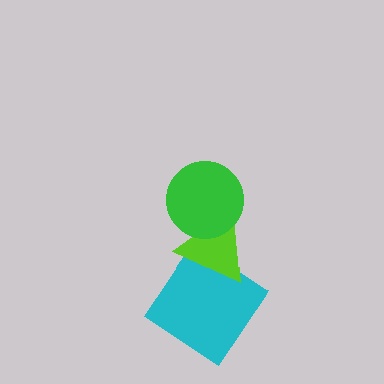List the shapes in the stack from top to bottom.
From top to bottom: the green circle, the lime triangle, the cyan diamond.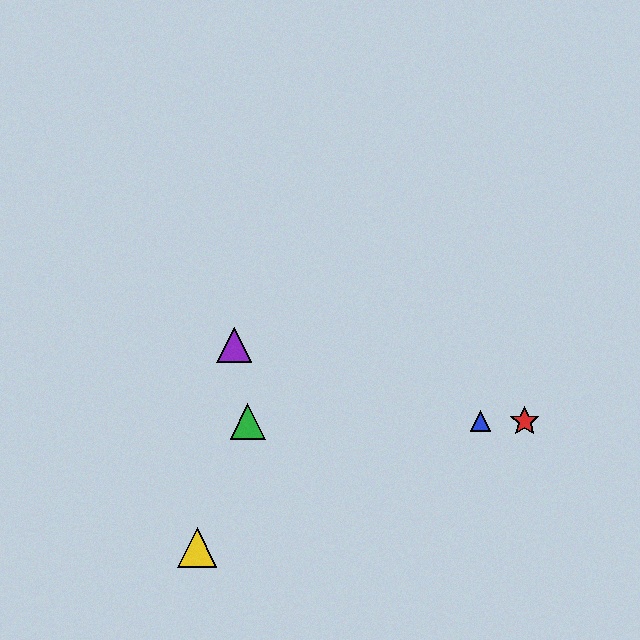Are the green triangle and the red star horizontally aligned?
Yes, both are at y≈421.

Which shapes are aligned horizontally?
The red star, the blue triangle, the green triangle are aligned horizontally.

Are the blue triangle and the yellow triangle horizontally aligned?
No, the blue triangle is at y≈421 and the yellow triangle is at y≈548.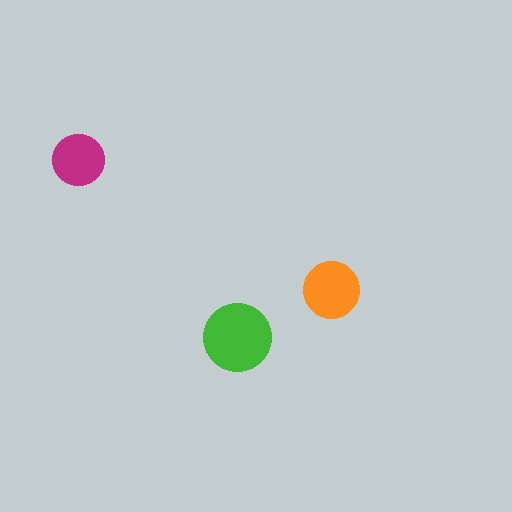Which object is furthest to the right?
The orange circle is rightmost.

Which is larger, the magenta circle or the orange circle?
The orange one.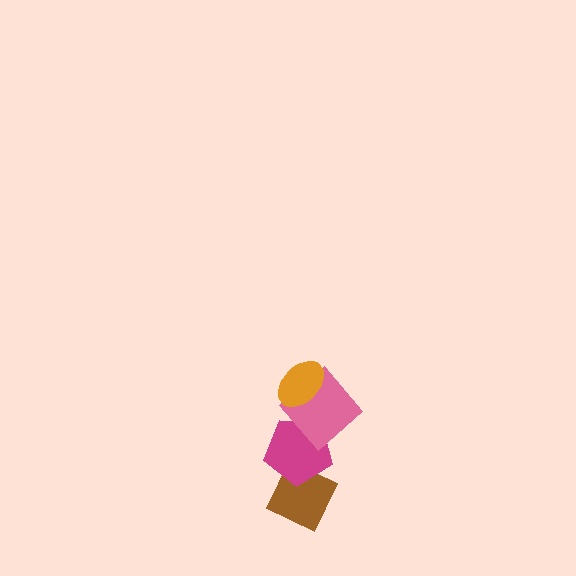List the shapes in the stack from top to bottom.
From top to bottom: the orange ellipse, the pink diamond, the magenta pentagon, the brown diamond.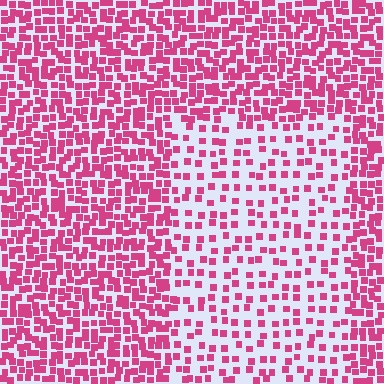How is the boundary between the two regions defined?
The boundary is defined by a change in element density (approximately 2.2x ratio). All elements are the same color, size, and shape.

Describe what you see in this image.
The image contains small magenta elements arranged at two different densities. A rectangle-shaped region is visible where the elements are less densely packed than the surrounding area.